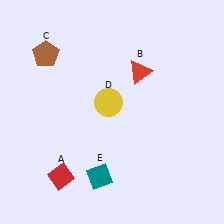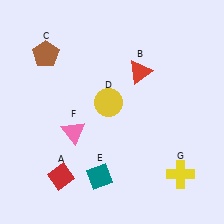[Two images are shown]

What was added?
A pink triangle (F), a yellow cross (G) were added in Image 2.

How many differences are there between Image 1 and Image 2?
There are 2 differences between the two images.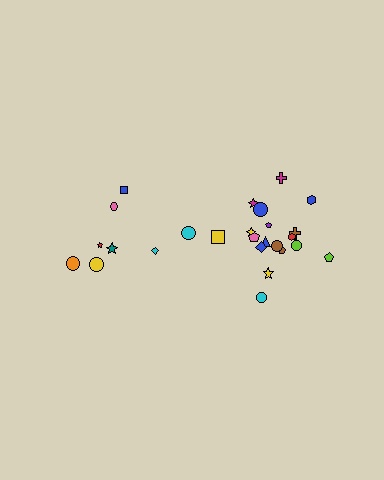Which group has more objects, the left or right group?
The right group.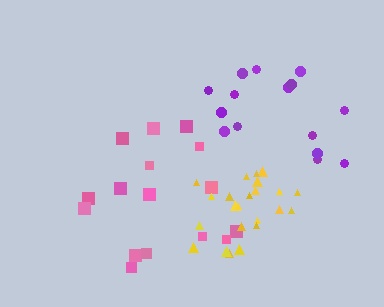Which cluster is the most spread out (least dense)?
Purple.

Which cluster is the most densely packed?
Yellow.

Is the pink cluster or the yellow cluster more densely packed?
Yellow.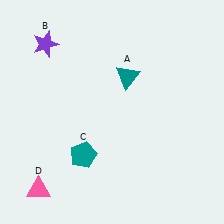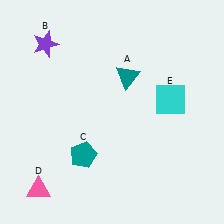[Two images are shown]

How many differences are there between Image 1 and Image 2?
There is 1 difference between the two images.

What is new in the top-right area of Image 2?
A cyan square (E) was added in the top-right area of Image 2.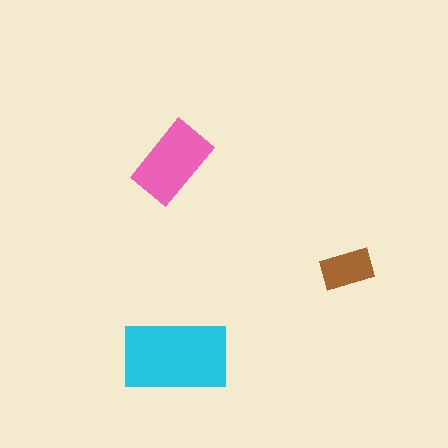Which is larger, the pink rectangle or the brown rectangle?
The pink one.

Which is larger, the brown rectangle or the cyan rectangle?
The cyan one.